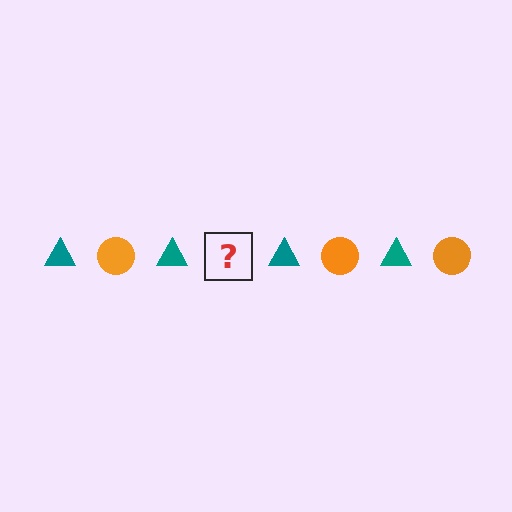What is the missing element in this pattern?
The missing element is an orange circle.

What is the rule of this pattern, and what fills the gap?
The rule is that the pattern alternates between teal triangle and orange circle. The gap should be filled with an orange circle.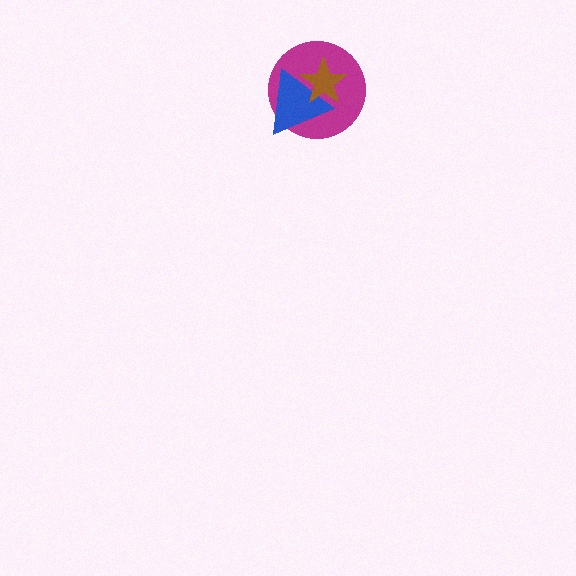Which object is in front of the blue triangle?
The brown star is in front of the blue triangle.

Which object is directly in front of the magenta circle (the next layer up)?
The blue triangle is directly in front of the magenta circle.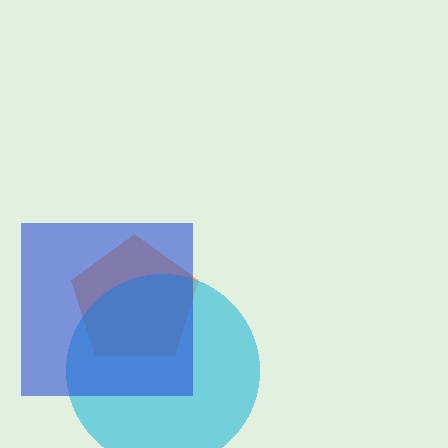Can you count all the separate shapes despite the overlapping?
Yes, there are 3 separate shapes.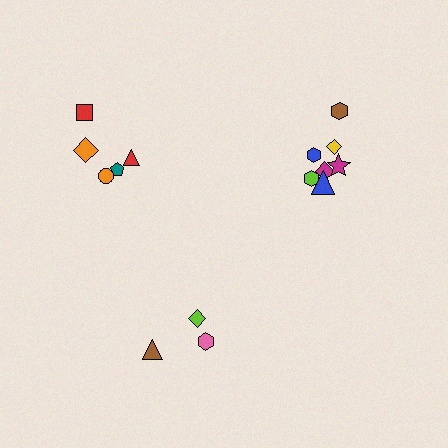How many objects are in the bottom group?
There are 3 objects.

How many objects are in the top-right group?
There are 7 objects.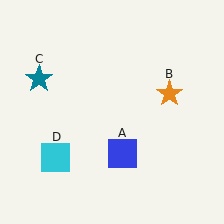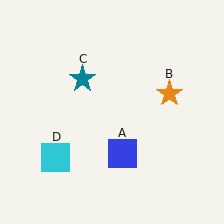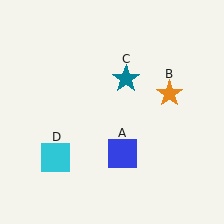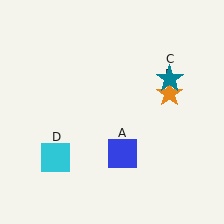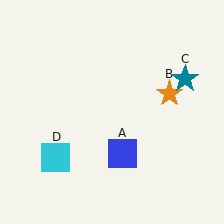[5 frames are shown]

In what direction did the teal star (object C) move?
The teal star (object C) moved right.